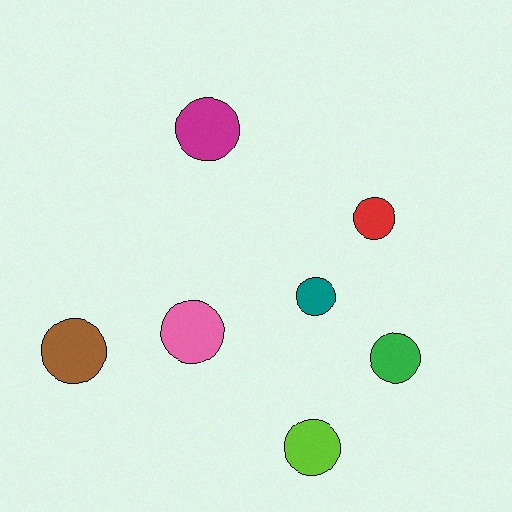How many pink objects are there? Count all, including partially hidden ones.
There is 1 pink object.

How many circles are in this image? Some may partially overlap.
There are 7 circles.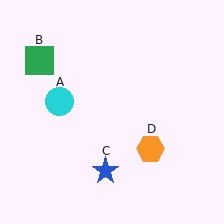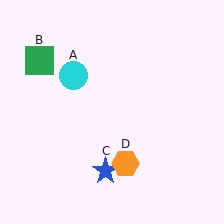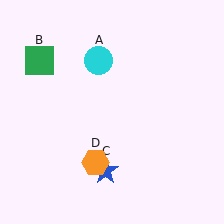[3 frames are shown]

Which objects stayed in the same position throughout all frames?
Green square (object B) and blue star (object C) remained stationary.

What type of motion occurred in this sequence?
The cyan circle (object A), orange hexagon (object D) rotated clockwise around the center of the scene.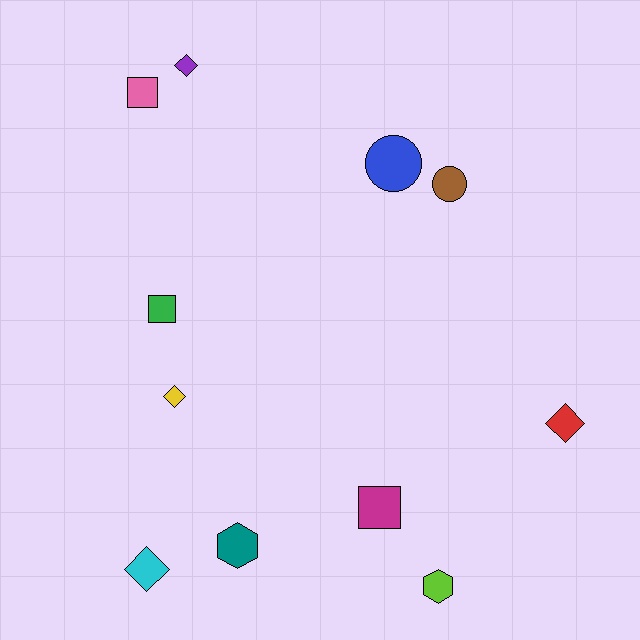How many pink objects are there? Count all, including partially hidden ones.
There is 1 pink object.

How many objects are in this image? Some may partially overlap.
There are 11 objects.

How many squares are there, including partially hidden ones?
There are 3 squares.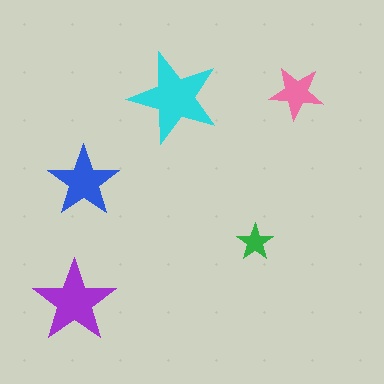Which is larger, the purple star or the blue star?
The purple one.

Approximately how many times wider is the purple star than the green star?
About 2.5 times wider.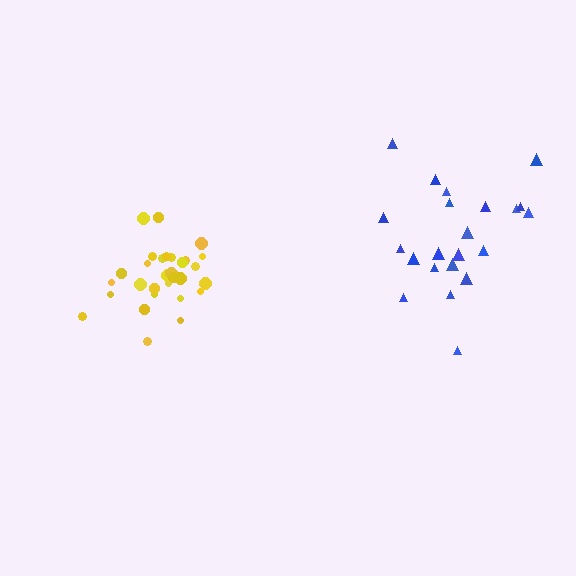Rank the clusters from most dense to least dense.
yellow, blue.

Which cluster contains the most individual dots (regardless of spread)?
Yellow (30).